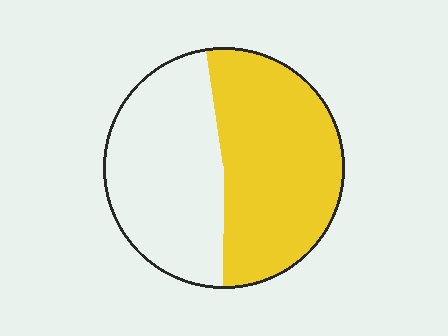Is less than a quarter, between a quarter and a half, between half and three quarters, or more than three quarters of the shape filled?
Between half and three quarters.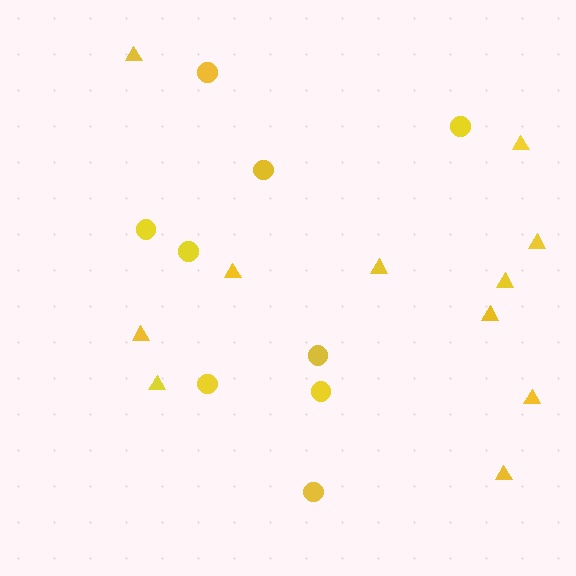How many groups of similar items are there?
There are 2 groups: one group of triangles (11) and one group of circles (9).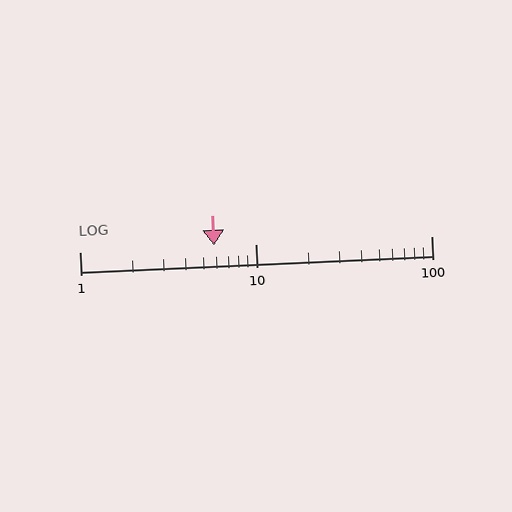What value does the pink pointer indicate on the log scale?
The pointer indicates approximately 5.8.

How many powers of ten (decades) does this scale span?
The scale spans 2 decades, from 1 to 100.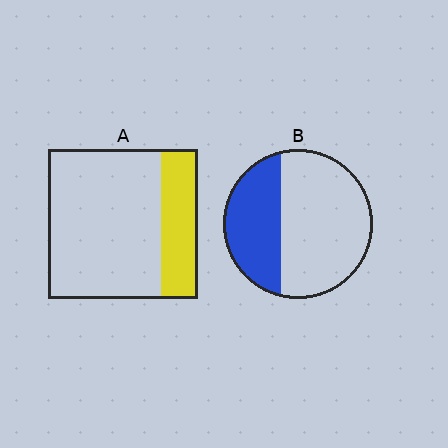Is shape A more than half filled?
No.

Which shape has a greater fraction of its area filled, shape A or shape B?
Shape B.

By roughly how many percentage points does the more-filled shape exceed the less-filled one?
By roughly 10 percentage points (B over A).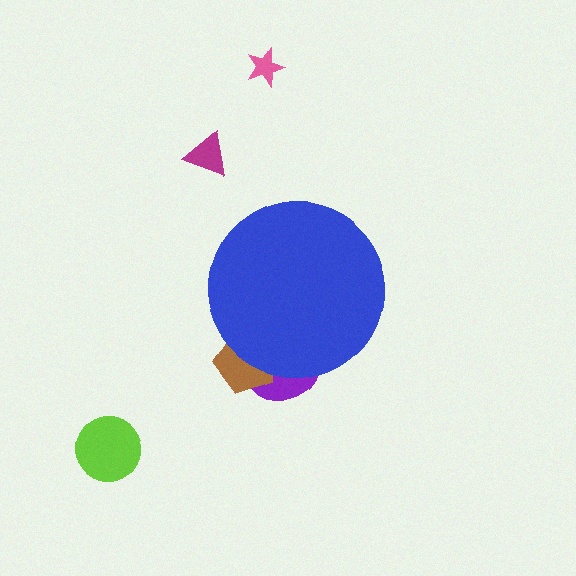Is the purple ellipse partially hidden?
Yes, the purple ellipse is partially hidden behind the blue circle.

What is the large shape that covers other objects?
A blue circle.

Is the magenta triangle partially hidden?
No, the magenta triangle is fully visible.